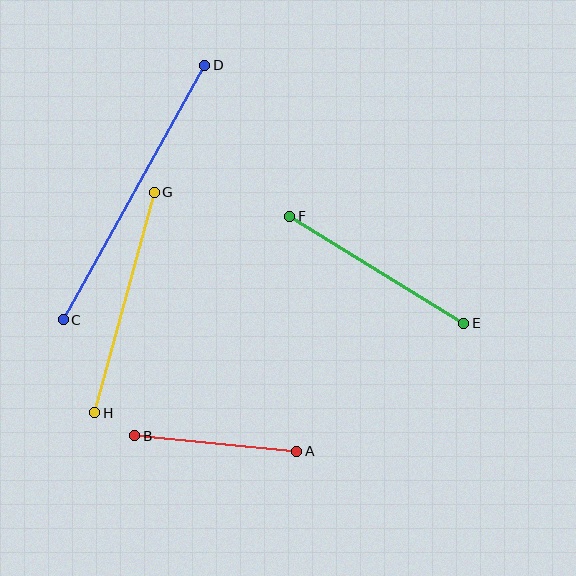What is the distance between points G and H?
The distance is approximately 228 pixels.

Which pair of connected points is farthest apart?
Points C and D are farthest apart.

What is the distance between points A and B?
The distance is approximately 163 pixels.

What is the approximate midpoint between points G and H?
The midpoint is at approximately (125, 303) pixels.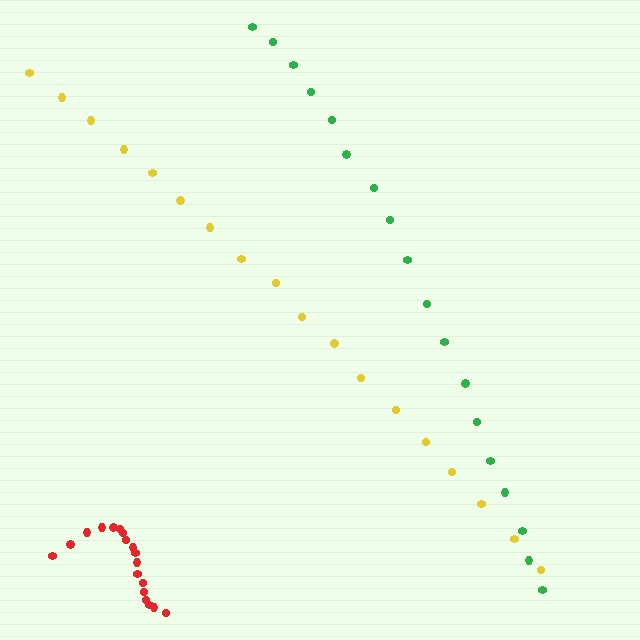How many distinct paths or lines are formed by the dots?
There are 3 distinct paths.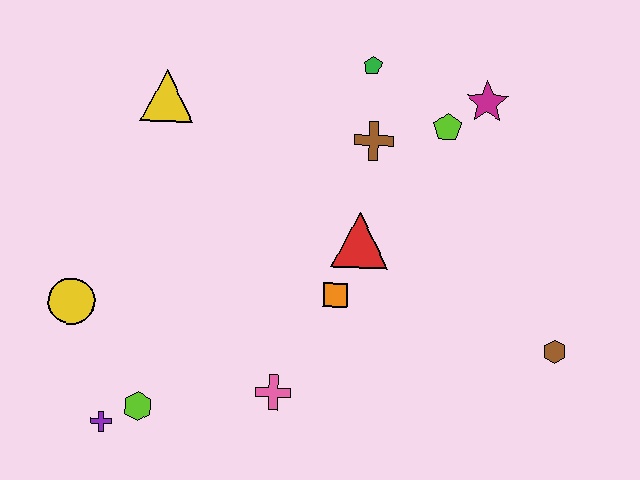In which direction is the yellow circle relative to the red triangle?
The yellow circle is to the left of the red triangle.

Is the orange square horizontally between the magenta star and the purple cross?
Yes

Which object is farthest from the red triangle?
The purple cross is farthest from the red triangle.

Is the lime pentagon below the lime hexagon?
No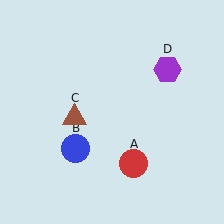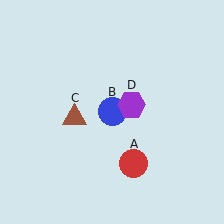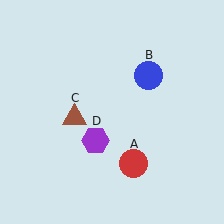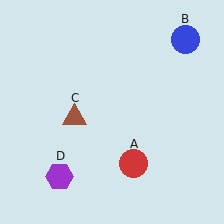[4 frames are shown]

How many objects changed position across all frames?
2 objects changed position: blue circle (object B), purple hexagon (object D).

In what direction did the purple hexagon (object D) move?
The purple hexagon (object D) moved down and to the left.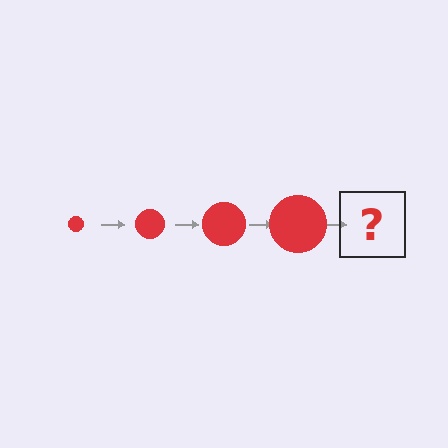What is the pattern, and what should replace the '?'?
The pattern is that the circle gets progressively larger each step. The '?' should be a red circle, larger than the previous one.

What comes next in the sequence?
The next element should be a red circle, larger than the previous one.